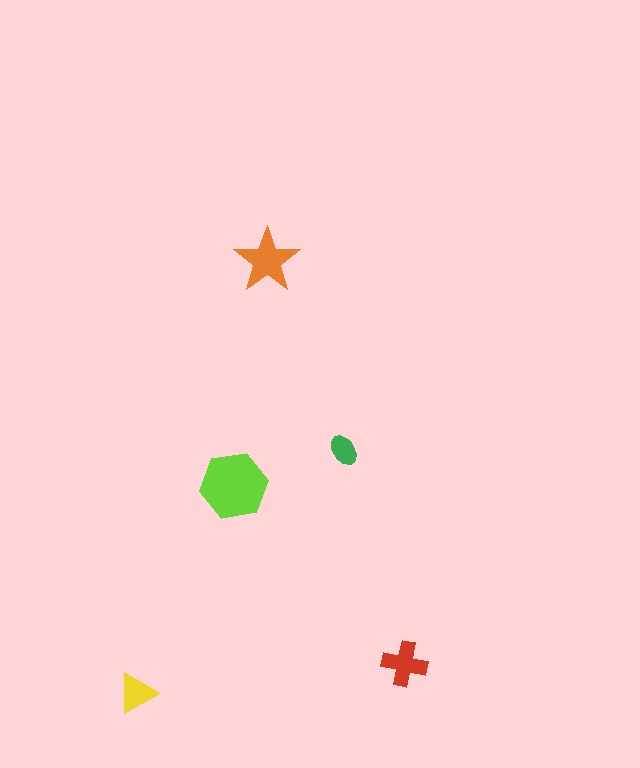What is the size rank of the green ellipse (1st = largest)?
5th.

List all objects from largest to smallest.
The lime hexagon, the orange star, the red cross, the yellow triangle, the green ellipse.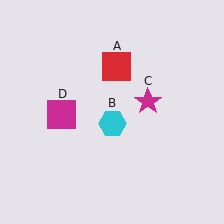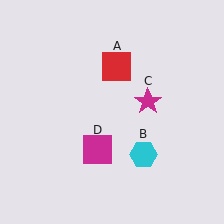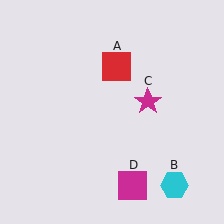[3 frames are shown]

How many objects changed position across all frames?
2 objects changed position: cyan hexagon (object B), magenta square (object D).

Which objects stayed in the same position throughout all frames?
Red square (object A) and magenta star (object C) remained stationary.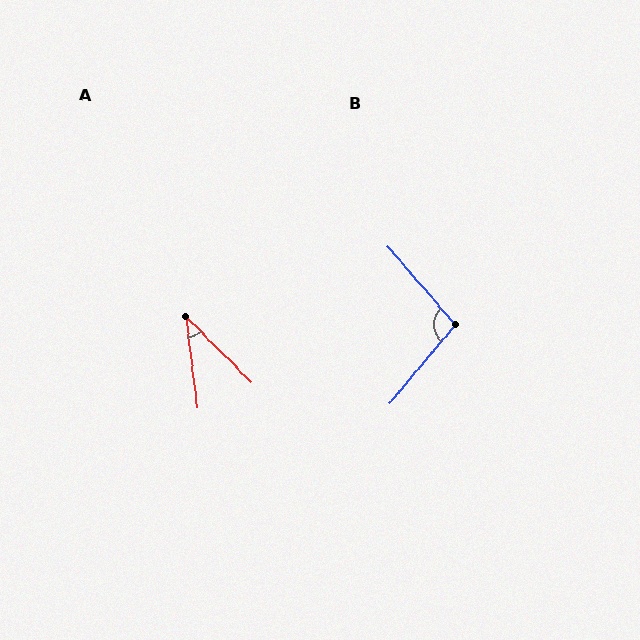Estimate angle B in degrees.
Approximately 99 degrees.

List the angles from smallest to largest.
A (37°), B (99°).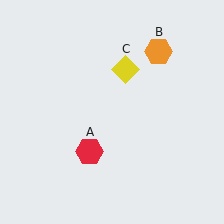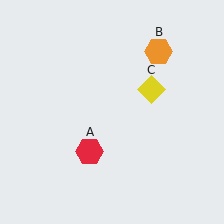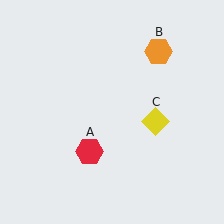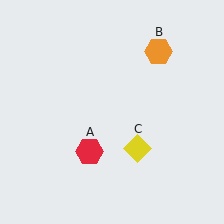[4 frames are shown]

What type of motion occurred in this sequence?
The yellow diamond (object C) rotated clockwise around the center of the scene.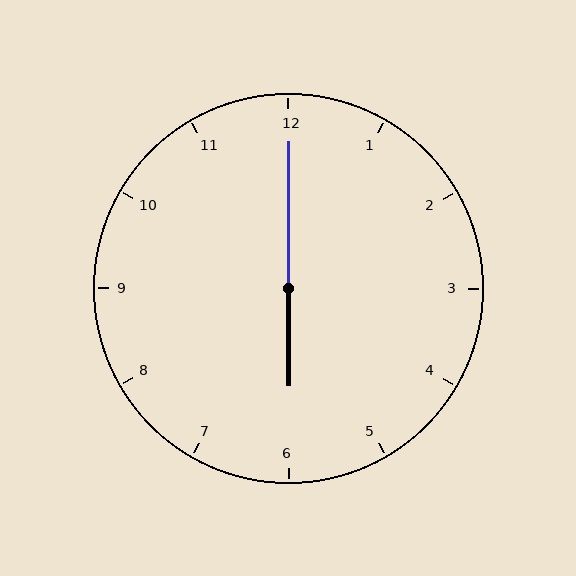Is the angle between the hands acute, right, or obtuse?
It is obtuse.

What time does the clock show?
6:00.